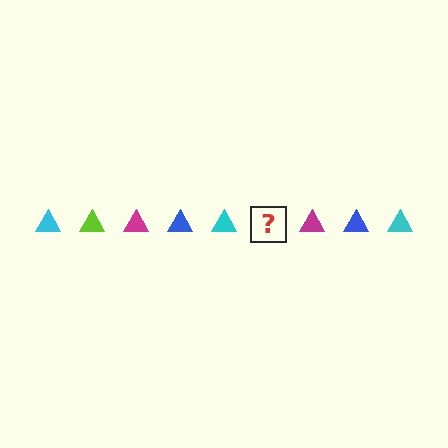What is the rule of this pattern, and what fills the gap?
The rule is that the pattern cycles through cyan, lime, magenta, blue triangles. The gap should be filled with a lime triangle.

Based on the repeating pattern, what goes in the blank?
The blank should be a lime triangle.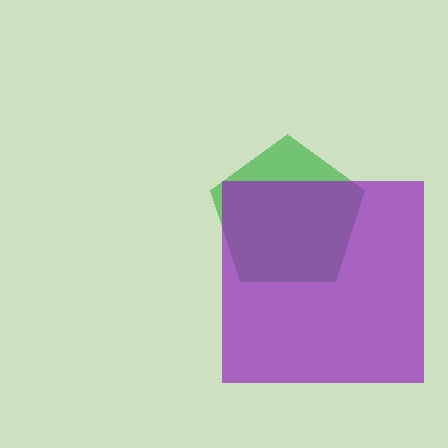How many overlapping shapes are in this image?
There are 2 overlapping shapes in the image.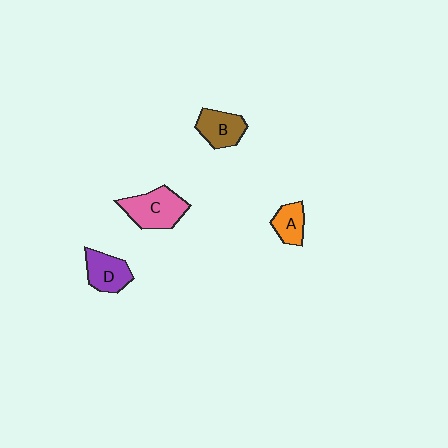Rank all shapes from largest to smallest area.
From largest to smallest: C (pink), D (purple), B (brown), A (orange).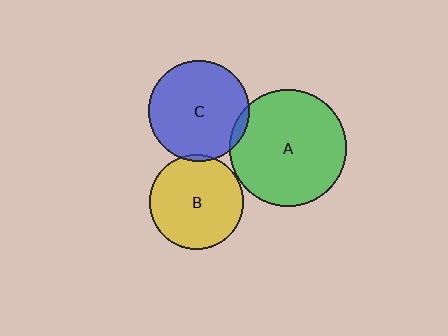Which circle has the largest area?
Circle A (green).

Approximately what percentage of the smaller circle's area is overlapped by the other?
Approximately 5%.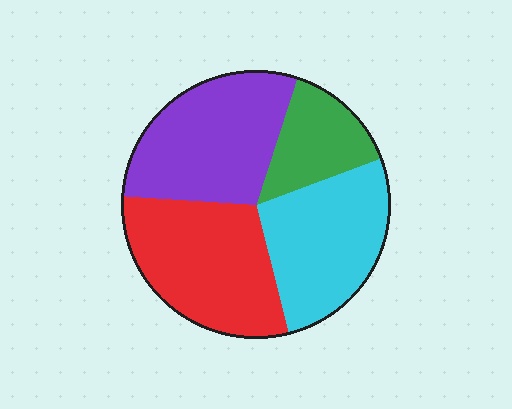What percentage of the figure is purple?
Purple covers roughly 30% of the figure.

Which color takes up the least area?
Green, at roughly 15%.